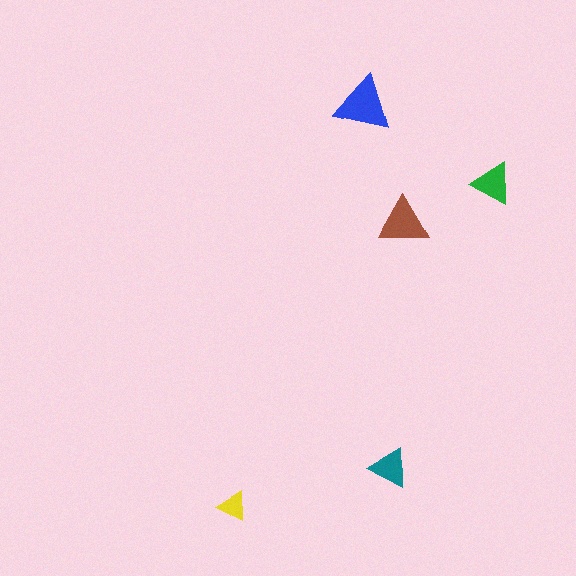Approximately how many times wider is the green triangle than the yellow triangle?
About 1.5 times wider.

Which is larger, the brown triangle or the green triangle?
The brown one.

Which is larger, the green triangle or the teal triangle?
The green one.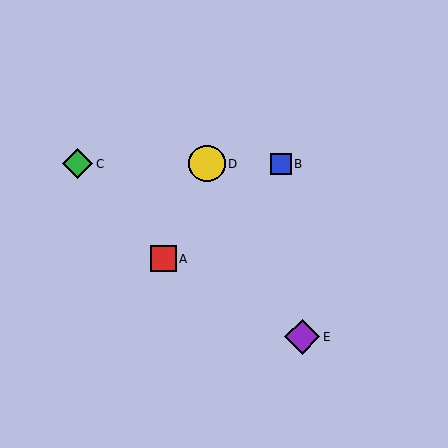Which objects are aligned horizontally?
Objects B, C, D are aligned horizontally.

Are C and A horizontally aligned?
No, C is at y≈164 and A is at y≈259.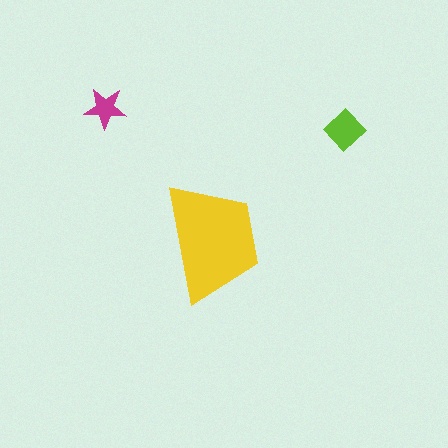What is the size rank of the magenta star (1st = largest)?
3rd.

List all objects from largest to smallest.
The yellow trapezoid, the lime diamond, the magenta star.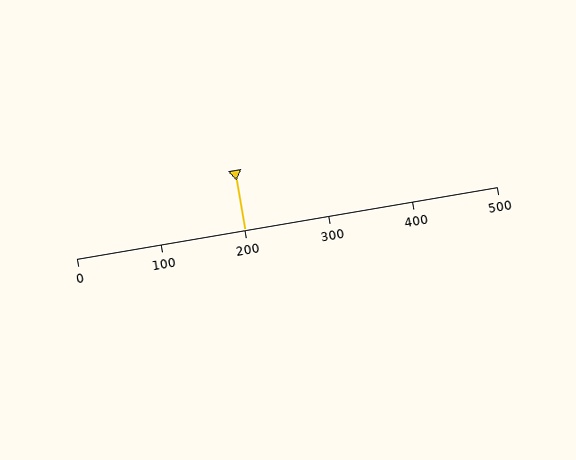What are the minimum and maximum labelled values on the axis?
The axis runs from 0 to 500.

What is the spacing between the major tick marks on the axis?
The major ticks are spaced 100 apart.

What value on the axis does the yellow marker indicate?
The marker indicates approximately 200.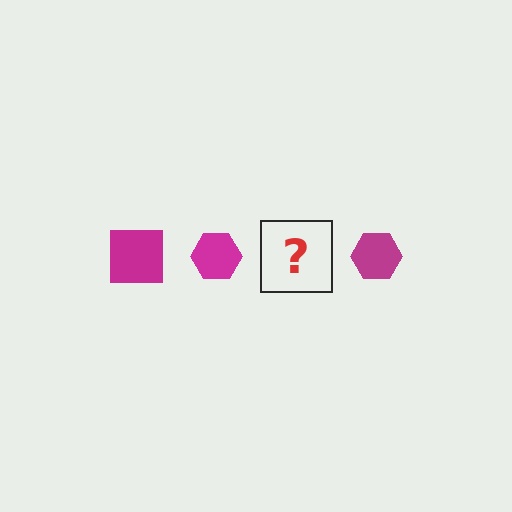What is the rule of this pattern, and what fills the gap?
The rule is that the pattern cycles through square, hexagon shapes in magenta. The gap should be filled with a magenta square.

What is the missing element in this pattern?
The missing element is a magenta square.